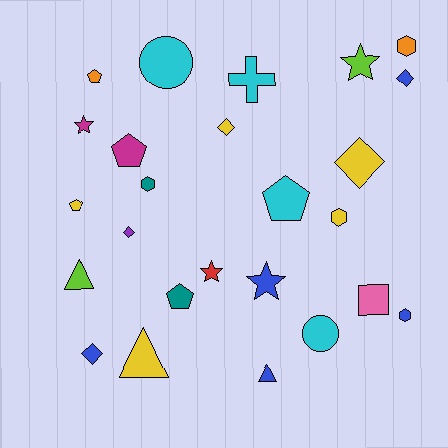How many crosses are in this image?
There is 1 cross.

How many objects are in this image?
There are 25 objects.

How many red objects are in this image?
There is 1 red object.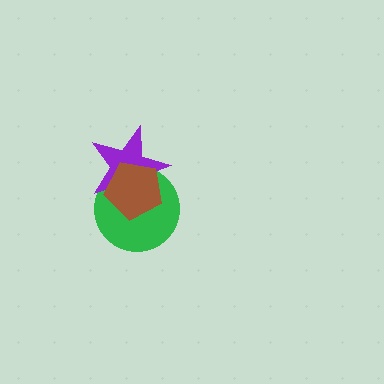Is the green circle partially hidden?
Yes, it is partially covered by another shape.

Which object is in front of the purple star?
The brown pentagon is in front of the purple star.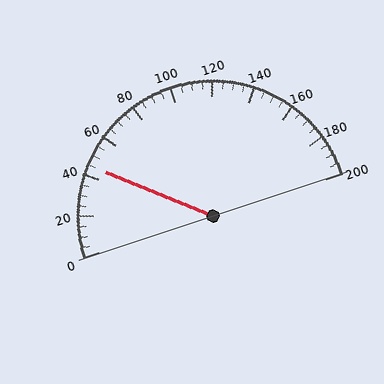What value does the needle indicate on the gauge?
The needle indicates approximately 45.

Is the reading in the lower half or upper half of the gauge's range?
The reading is in the lower half of the range (0 to 200).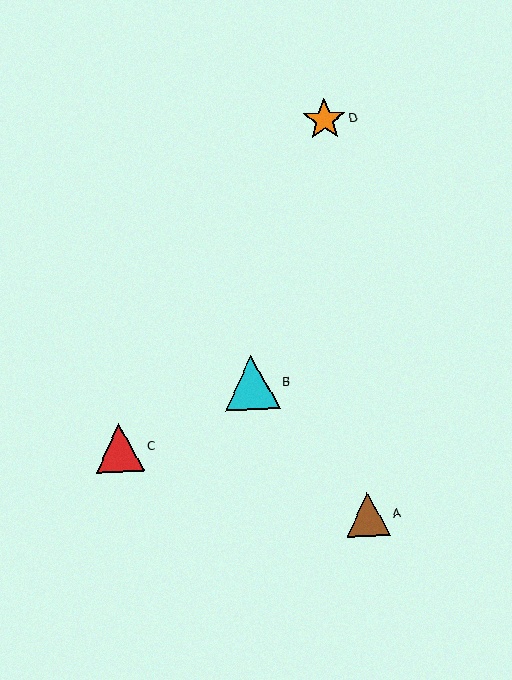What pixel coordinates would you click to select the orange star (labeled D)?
Click at (324, 120) to select the orange star D.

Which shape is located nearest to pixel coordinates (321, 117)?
The orange star (labeled D) at (324, 120) is nearest to that location.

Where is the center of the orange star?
The center of the orange star is at (324, 120).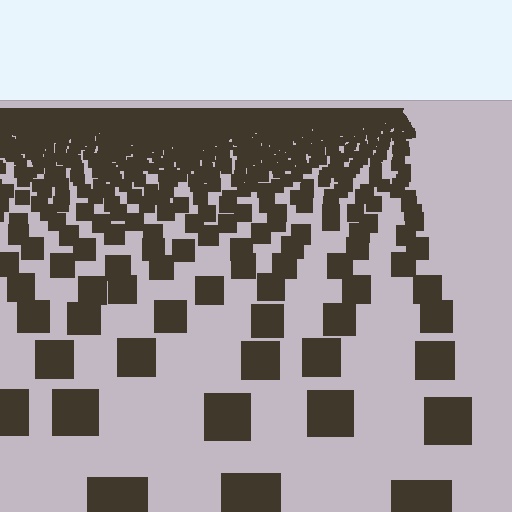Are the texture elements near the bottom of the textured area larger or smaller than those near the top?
Larger. Near the bottom, elements are closer to the viewer and appear at a bigger on-screen size.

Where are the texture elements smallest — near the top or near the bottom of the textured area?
Near the top.